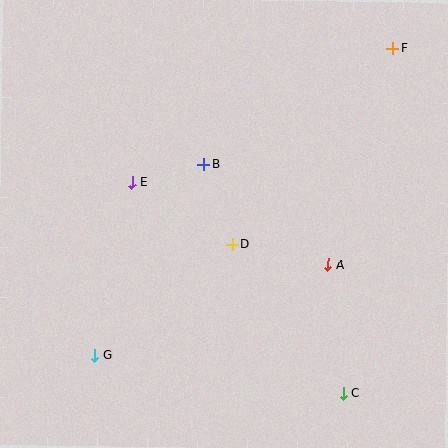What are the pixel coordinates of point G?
Point G is at (95, 355).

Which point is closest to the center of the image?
Point D at (232, 244) is closest to the center.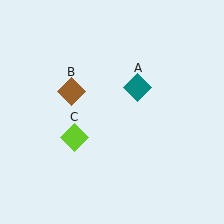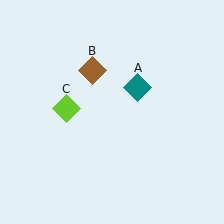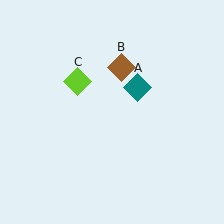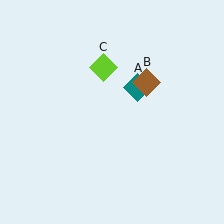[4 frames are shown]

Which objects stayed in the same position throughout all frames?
Teal diamond (object A) remained stationary.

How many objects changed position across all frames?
2 objects changed position: brown diamond (object B), lime diamond (object C).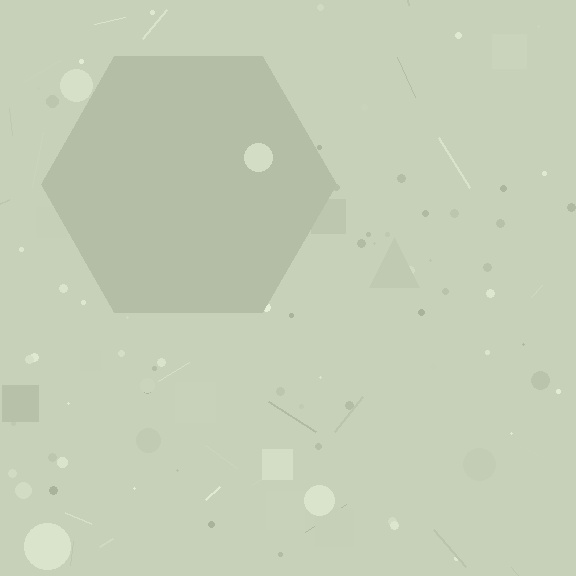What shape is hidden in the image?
A hexagon is hidden in the image.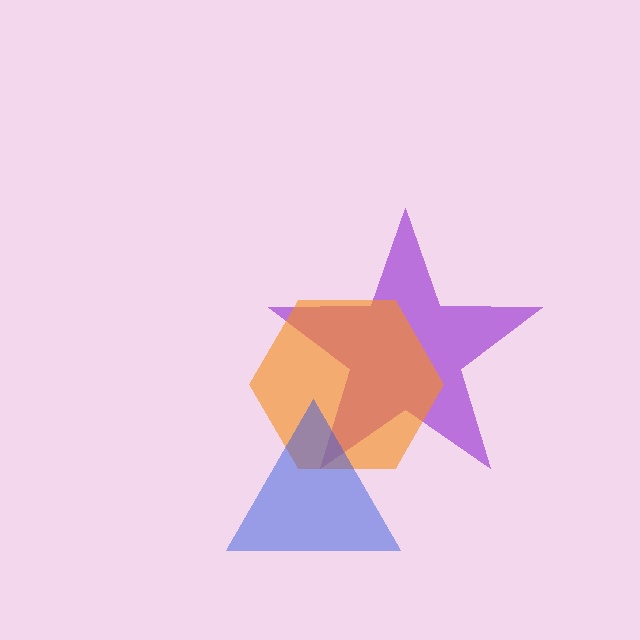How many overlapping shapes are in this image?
There are 3 overlapping shapes in the image.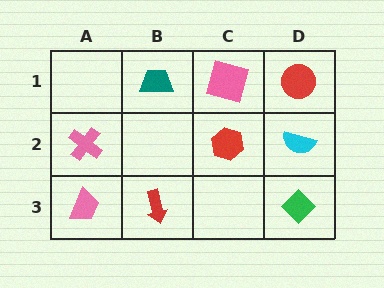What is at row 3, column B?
A red arrow.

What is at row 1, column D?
A red circle.